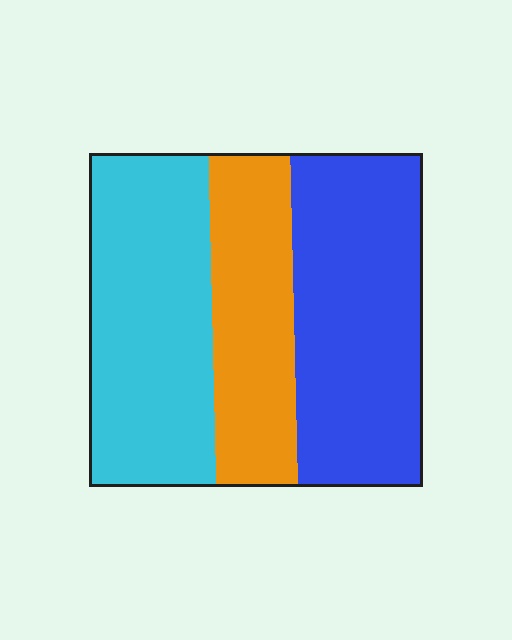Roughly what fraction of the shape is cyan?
Cyan takes up about three eighths (3/8) of the shape.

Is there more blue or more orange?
Blue.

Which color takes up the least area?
Orange, at roughly 25%.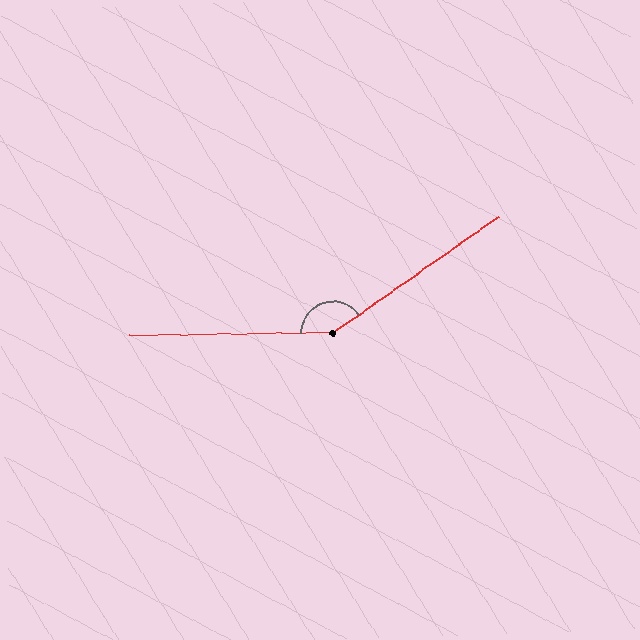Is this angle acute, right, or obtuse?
It is obtuse.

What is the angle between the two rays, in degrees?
Approximately 146 degrees.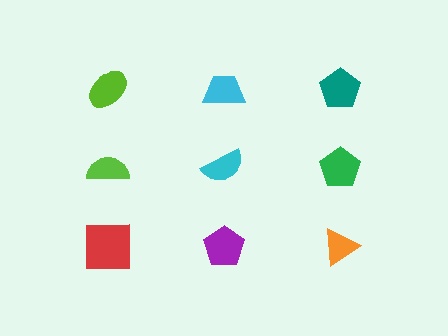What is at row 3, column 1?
A red square.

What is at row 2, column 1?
A lime semicircle.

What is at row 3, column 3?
An orange triangle.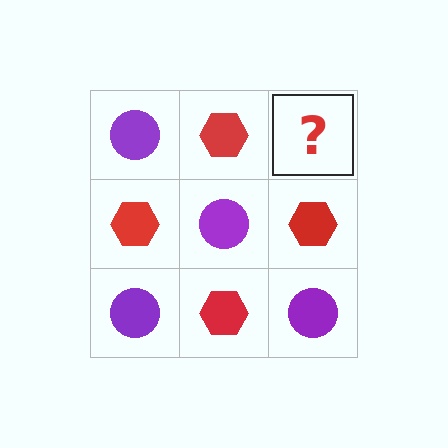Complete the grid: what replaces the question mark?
The question mark should be replaced with a purple circle.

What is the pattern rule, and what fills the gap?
The rule is that it alternates purple circle and red hexagon in a checkerboard pattern. The gap should be filled with a purple circle.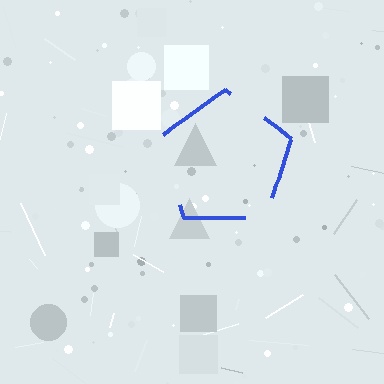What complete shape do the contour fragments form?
The contour fragments form a pentagon.